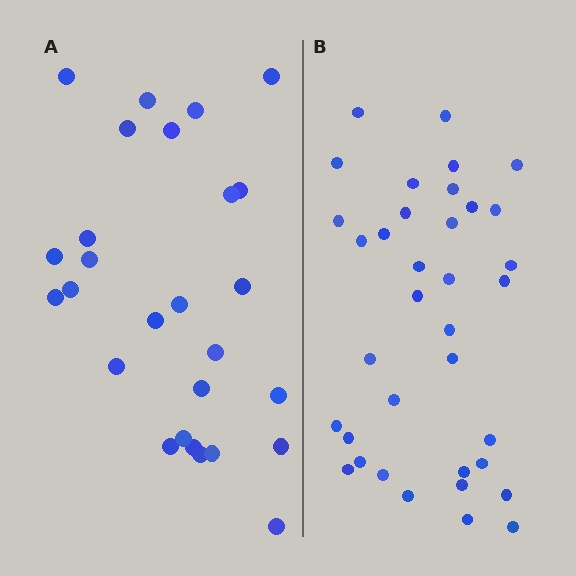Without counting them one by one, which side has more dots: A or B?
Region B (the right region) has more dots.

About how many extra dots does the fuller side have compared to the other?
Region B has roughly 8 or so more dots than region A.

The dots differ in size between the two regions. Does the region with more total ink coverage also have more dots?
No. Region A has more total ink coverage because its dots are larger, but region B actually contains more individual dots. Total area can be misleading — the number of items is what matters here.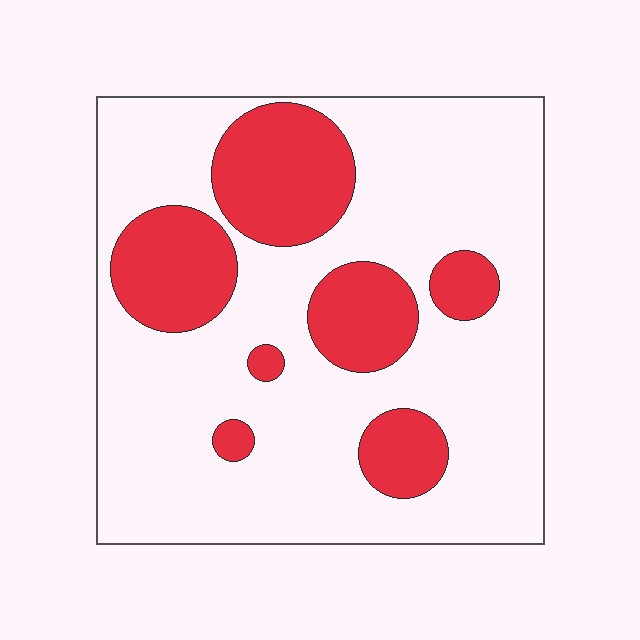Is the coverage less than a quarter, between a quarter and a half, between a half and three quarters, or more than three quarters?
Between a quarter and a half.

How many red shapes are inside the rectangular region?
7.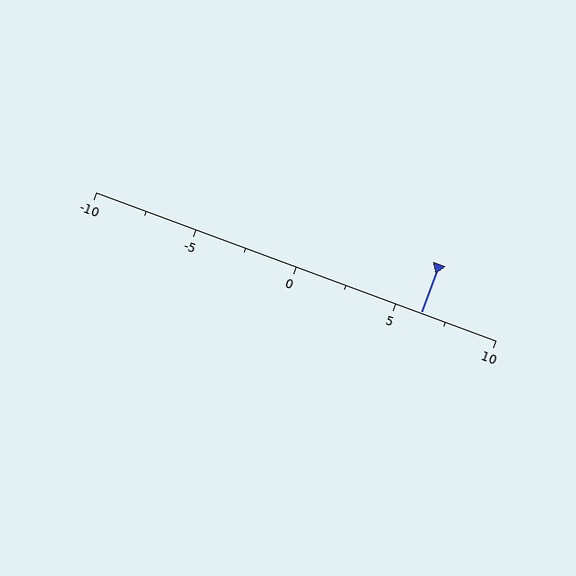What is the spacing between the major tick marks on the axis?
The major ticks are spaced 5 apart.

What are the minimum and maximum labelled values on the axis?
The axis runs from -10 to 10.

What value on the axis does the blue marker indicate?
The marker indicates approximately 6.2.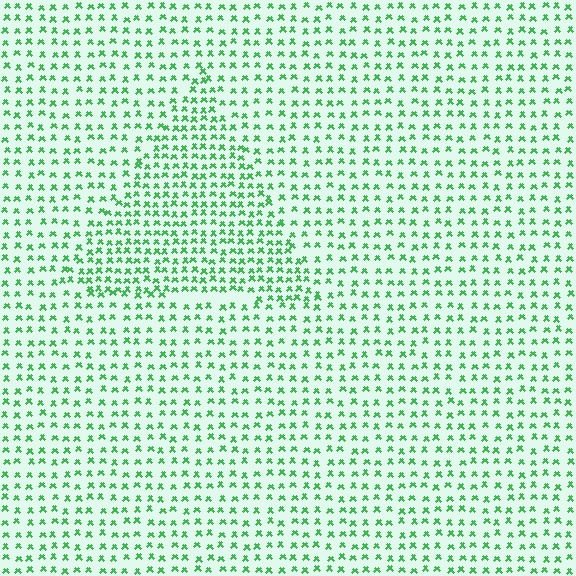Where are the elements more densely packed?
The elements are more densely packed inside the triangle boundary.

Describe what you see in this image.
The image contains small green elements arranged at two different densities. A triangle-shaped region is visible where the elements are more densely packed than the surrounding area.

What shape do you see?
I see a triangle.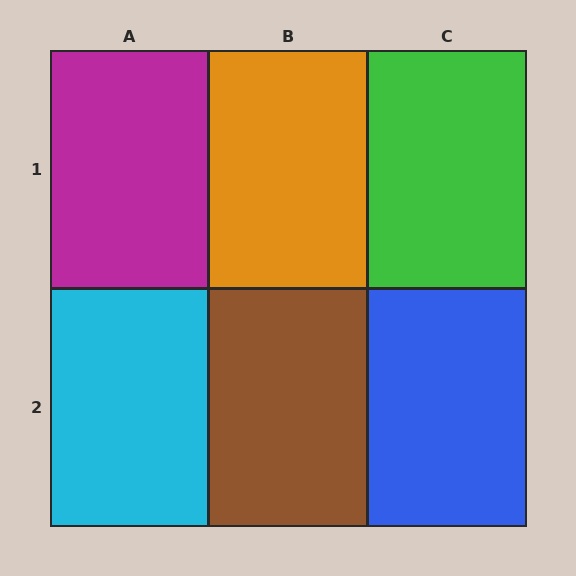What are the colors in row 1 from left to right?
Magenta, orange, green.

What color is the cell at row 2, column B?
Brown.